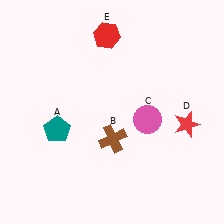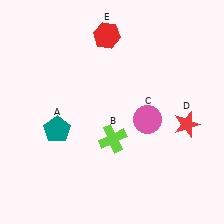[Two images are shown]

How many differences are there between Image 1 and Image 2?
There is 1 difference between the two images.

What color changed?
The cross (B) changed from brown in Image 1 to lime in Image 2.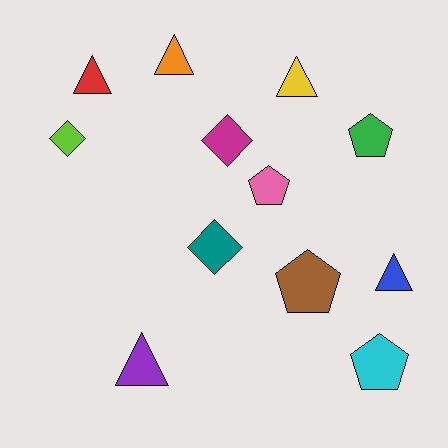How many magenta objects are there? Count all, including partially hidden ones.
There is 1 magenta object.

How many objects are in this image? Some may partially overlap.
There are 12 objects.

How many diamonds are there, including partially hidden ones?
There are 3 diamonds.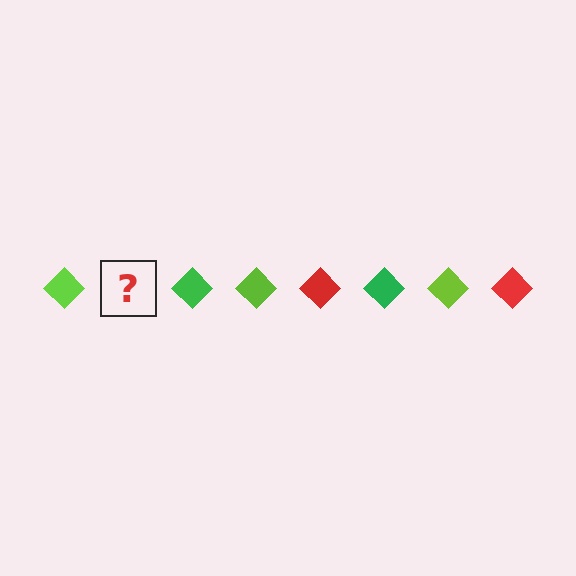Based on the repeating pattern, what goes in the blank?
The blank should be a red diamond.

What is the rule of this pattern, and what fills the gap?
The rule is that the pattern cycles through lime, red, green diamonds. The gap should be filled with a red diamond.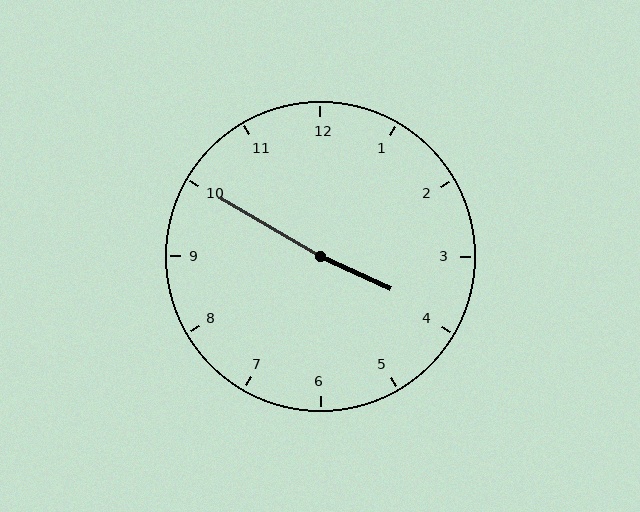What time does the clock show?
3:50.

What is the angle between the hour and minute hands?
Approximately 175 degrees.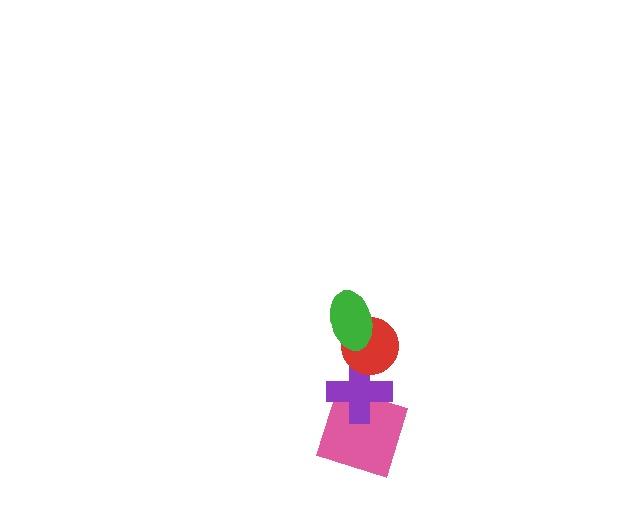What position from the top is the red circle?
The red circle is 2nd from the top.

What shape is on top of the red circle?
The green ellipse is on top of the red circle.